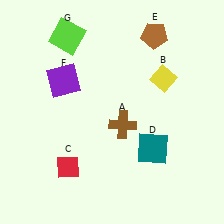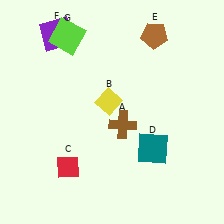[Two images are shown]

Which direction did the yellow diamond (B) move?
The yellow diamond (B) moved left.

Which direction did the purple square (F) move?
The purple square (F) moved up.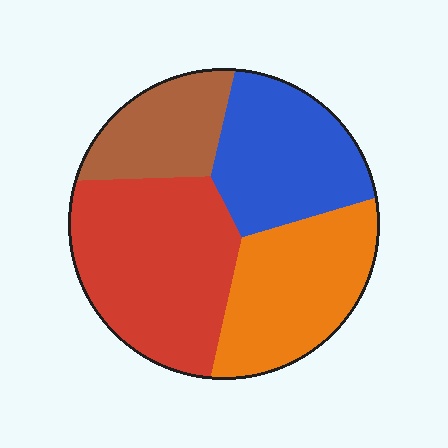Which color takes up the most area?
Red, at roughly 35%.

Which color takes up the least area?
Brown, at roughly 15%.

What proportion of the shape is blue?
Blue takes up about one quarter (1/4) of the shape.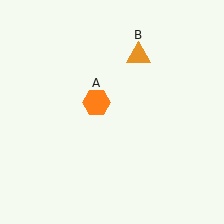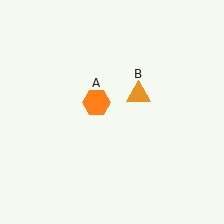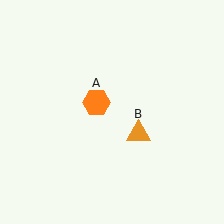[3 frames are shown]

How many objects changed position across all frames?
1 object changed position: orange triangle (object B).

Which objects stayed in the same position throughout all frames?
Orange hexagon (object A) remained stationary.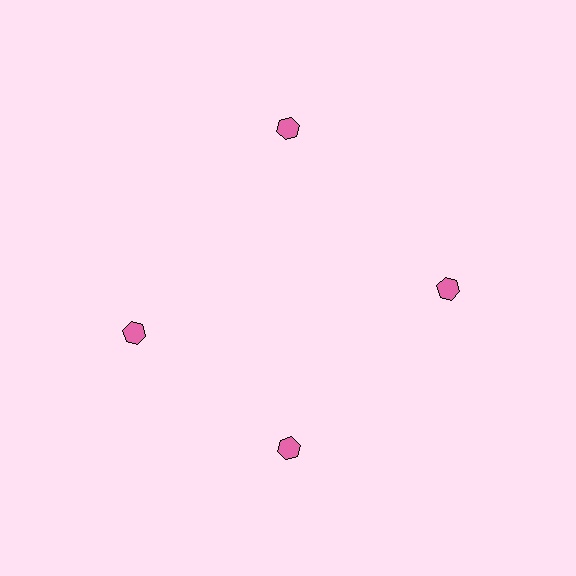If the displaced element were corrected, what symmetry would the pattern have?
It would have 4-fold rotational symmetry — the pattern would map onto itself every 90 degrees.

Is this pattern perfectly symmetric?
No. The 4 pink hexagons are arranged in a ring, but one element near the 9 o'clock position is rotated out of alignment along the ring, breaking the 4-fold rotational symmetry.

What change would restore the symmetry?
The symmetry would be restored by rotating it back into even spacing with its neighbors so that all 4 hexagons sit at equal angles and equal distance from the center.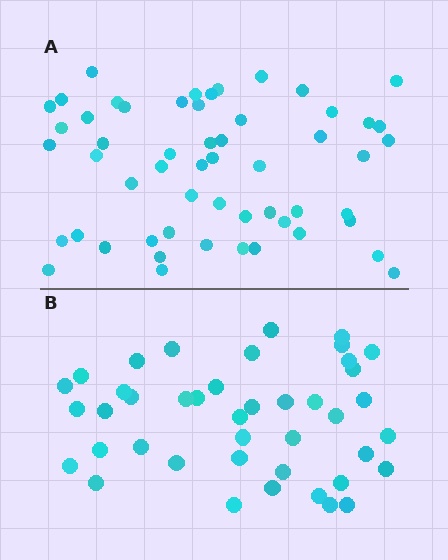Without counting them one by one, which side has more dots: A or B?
Region A (the top region) has more dots.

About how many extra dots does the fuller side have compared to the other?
Region A has approximately 15 more dots than region B.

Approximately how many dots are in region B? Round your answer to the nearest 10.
About 40 dots. (The exact count is 42, which rounds to 40.)